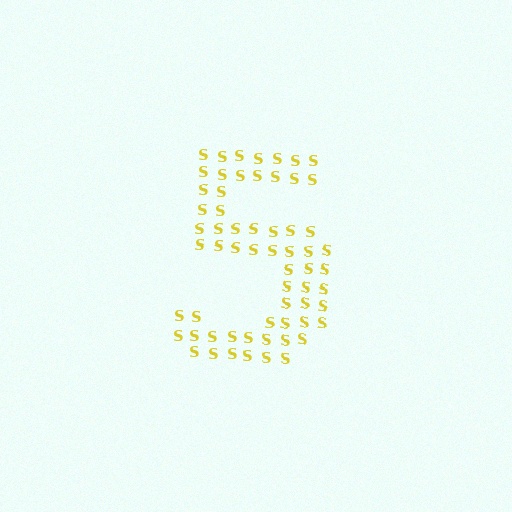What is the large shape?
The large shape is the digit 5.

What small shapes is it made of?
It is made of small letter S's.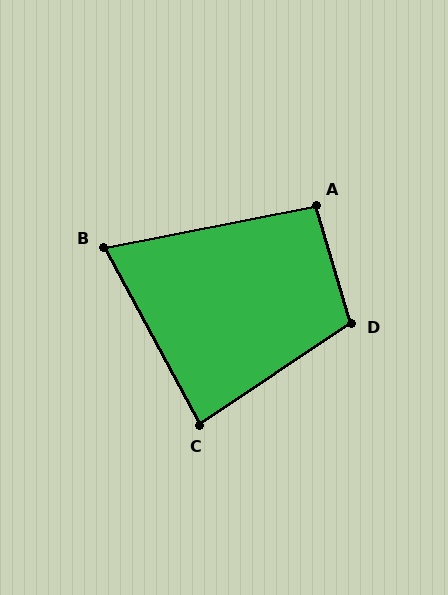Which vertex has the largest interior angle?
D, at approximately 107 degrees.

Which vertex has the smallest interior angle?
B, at approximately 73 degrees.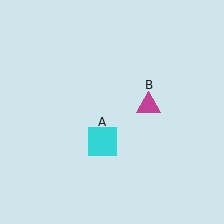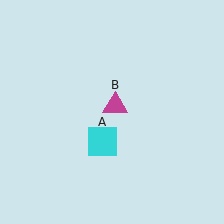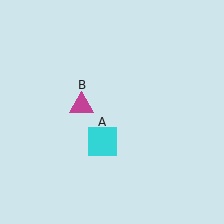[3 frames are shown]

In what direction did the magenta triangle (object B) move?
The magenta triangle (object B) moved left.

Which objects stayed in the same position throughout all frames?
Cyan square (object A) remained stationary.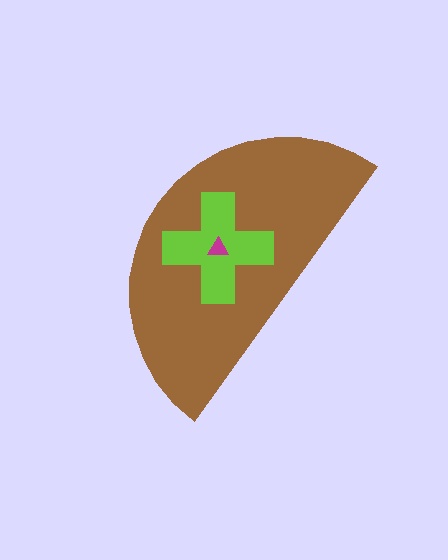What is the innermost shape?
The magenta triangle.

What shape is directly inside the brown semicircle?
The lime cross.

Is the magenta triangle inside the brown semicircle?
Yes.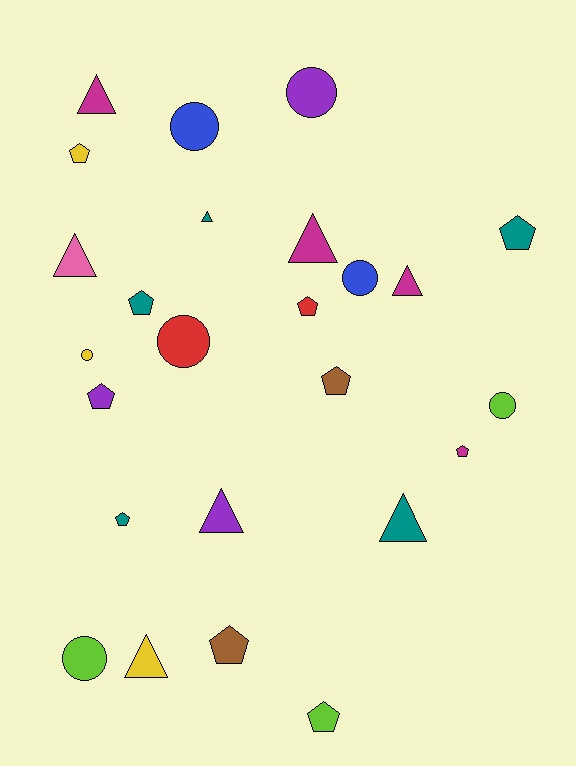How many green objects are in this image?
There are no green objects.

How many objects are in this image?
There are 25 objects.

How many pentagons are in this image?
There are 10 pentagons.